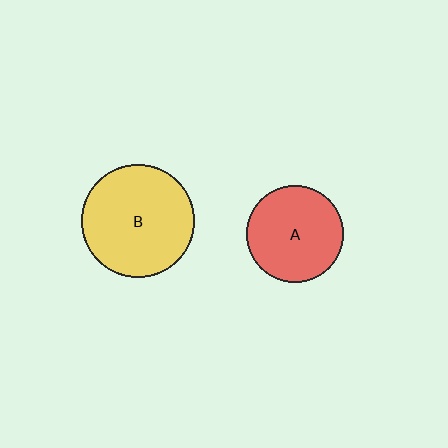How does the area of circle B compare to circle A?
Approximately 1.4 times.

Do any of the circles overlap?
No, none of the circles overlap.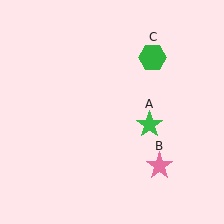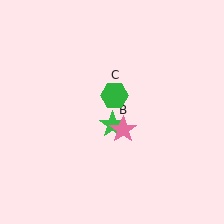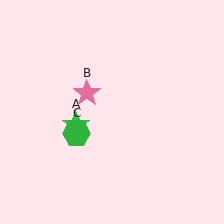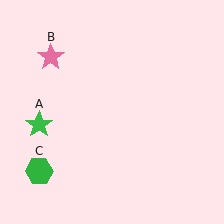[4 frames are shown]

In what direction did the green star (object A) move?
The green star (object A) moved left.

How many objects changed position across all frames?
3 objects changed position: green star (object A), pink star (object B), green hexagon (object C).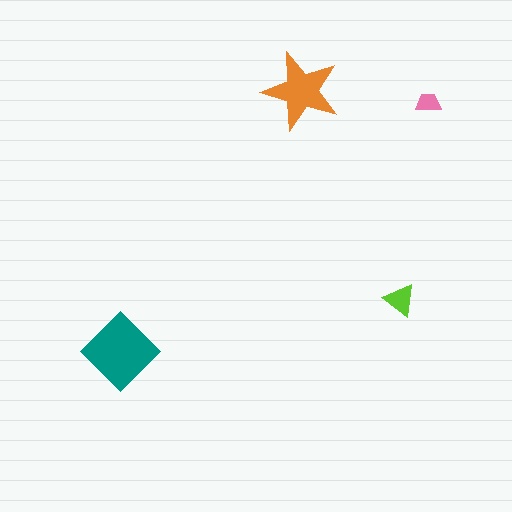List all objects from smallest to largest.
The pink trapezoid, the lime triangle, the orange star, the teal diamond.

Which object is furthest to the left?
The teal diamond is leftmost.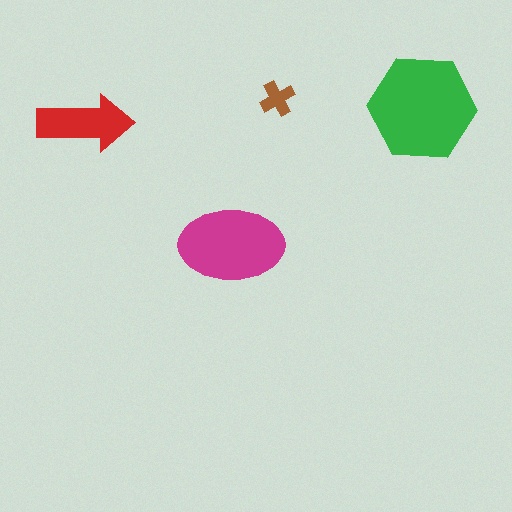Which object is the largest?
The green hexagon.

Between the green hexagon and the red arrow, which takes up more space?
The green hexagon.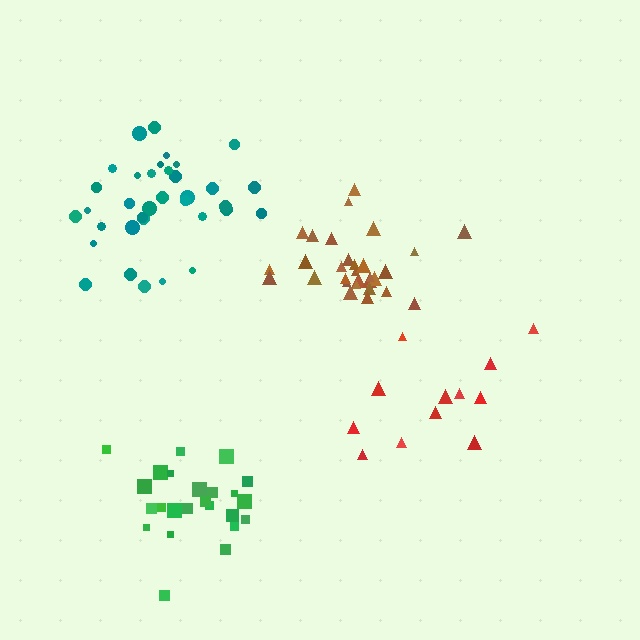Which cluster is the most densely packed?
Brown.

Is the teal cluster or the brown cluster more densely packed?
Brown.